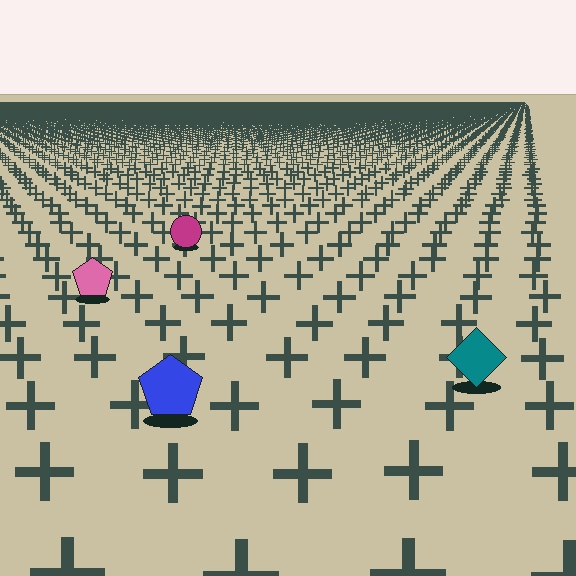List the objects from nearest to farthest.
From nearest to farthest: the blue pentagon, the teal diamond, the pink pentagon, the magenta circle.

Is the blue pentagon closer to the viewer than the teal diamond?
Yes. The blue pentagon is closer — you can tell from the texture gradient: the ground texture is coarser near it.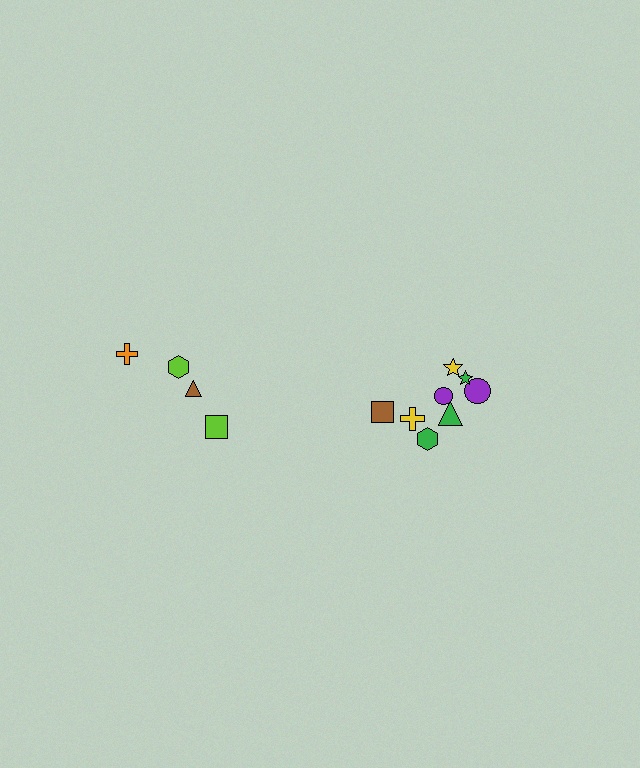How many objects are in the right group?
There are 8 objects.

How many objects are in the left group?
There are 4 objects.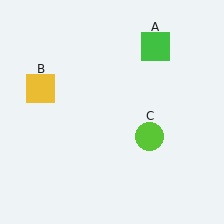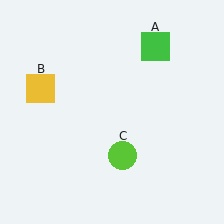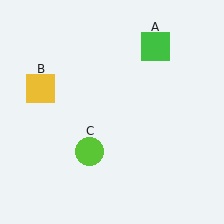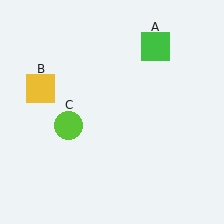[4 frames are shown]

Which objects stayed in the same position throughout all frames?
Green square (object A) and yellow square (object B) remained stationary.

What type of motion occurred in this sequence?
The lime circle (object C) rotated clockwise around the center of the scene.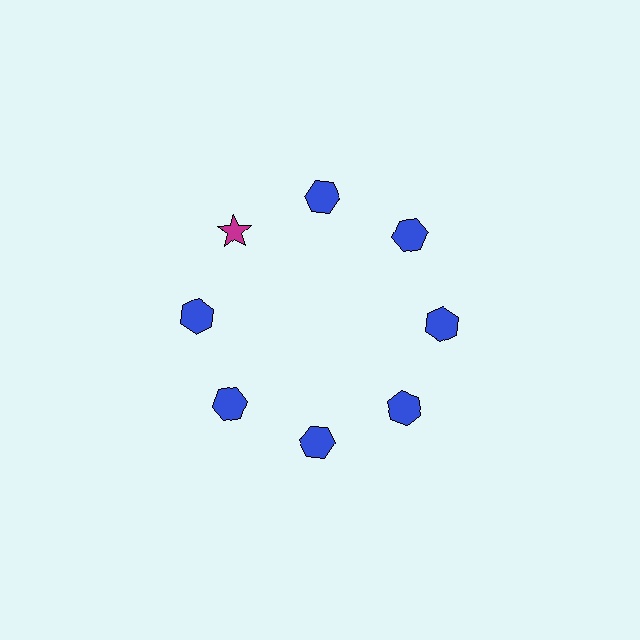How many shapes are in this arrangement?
There are 8 shapes arranged in a ring pattern.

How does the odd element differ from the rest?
It differs in both color (magenta instead of blue) and shape (star instead of hexagon).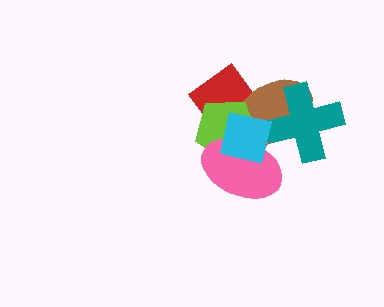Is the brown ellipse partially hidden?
Yes, it is partially covered by another shape.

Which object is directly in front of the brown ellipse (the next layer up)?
The lime pentagon is directly in front of the brown ellipse.